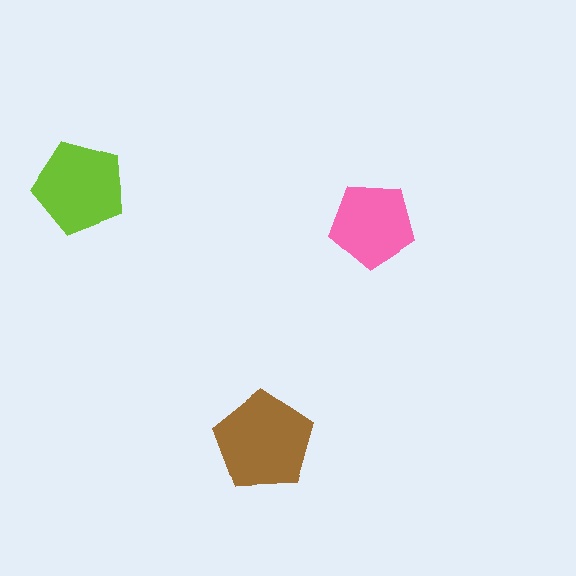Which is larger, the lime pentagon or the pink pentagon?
The lime one.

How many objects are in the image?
There are 3 objects in the image.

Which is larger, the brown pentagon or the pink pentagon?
The brown one.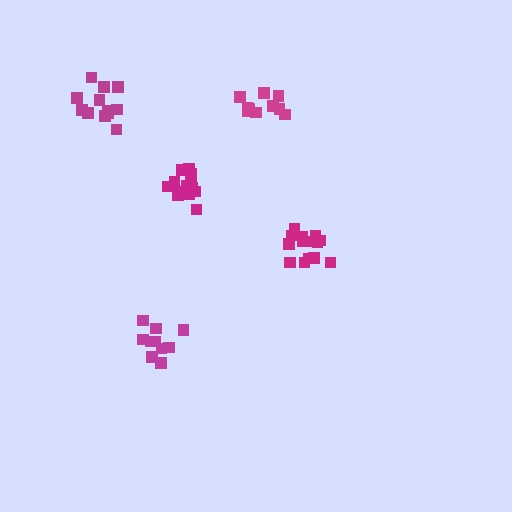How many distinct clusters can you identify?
There are 5 distinct clusters.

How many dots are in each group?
Group 1: 14 dots, Group 2: 10 dots, Group 3: 12 dots, Group 4: 14 dots, Group 5: 10 dots (60 total).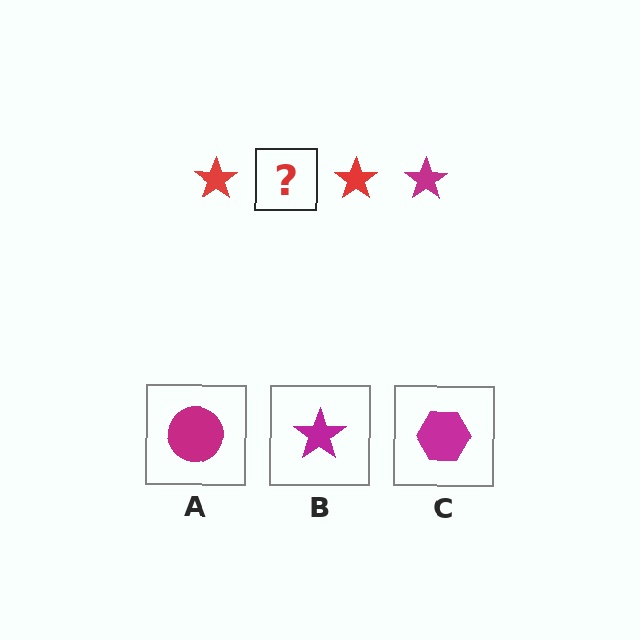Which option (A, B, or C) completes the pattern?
B.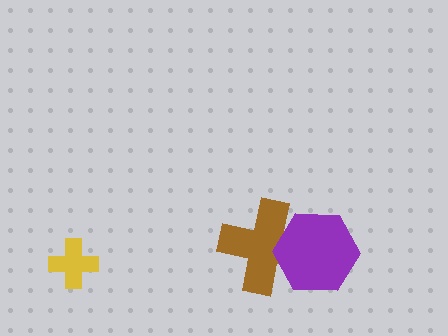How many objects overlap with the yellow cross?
0 objects overlap with the yellow cross.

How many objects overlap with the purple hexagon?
1 object overlaps with the purple hexagon.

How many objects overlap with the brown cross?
1 object overlaps with the brown cross.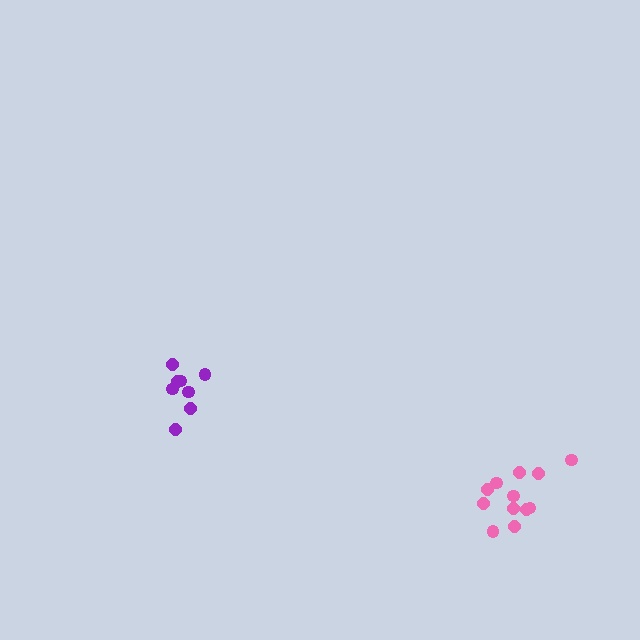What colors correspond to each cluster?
The clusters are colored: purple, pink.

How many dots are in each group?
Group 1: 8 dots, Group 2: 12 dots (20 total).